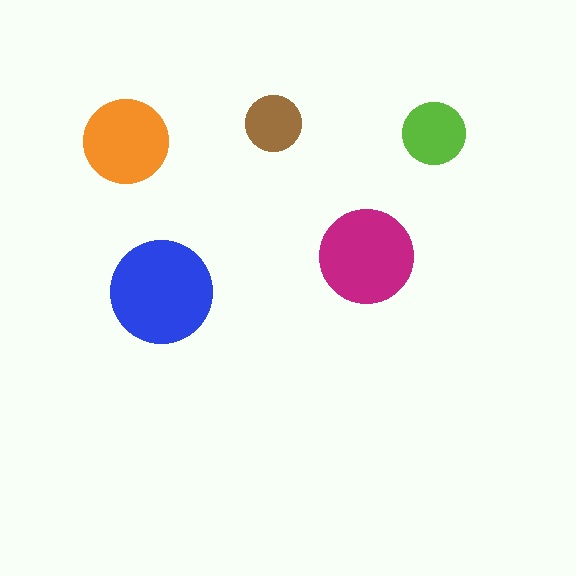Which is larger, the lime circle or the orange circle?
The orange one.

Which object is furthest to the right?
The lime circle is rightmost.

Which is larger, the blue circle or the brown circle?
The blue one.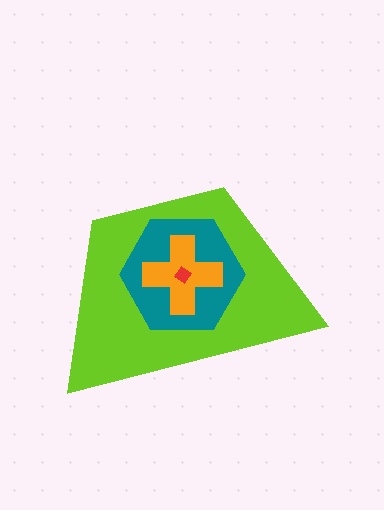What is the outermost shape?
The lime trapezoid.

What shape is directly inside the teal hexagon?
The orange cross.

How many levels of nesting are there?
4.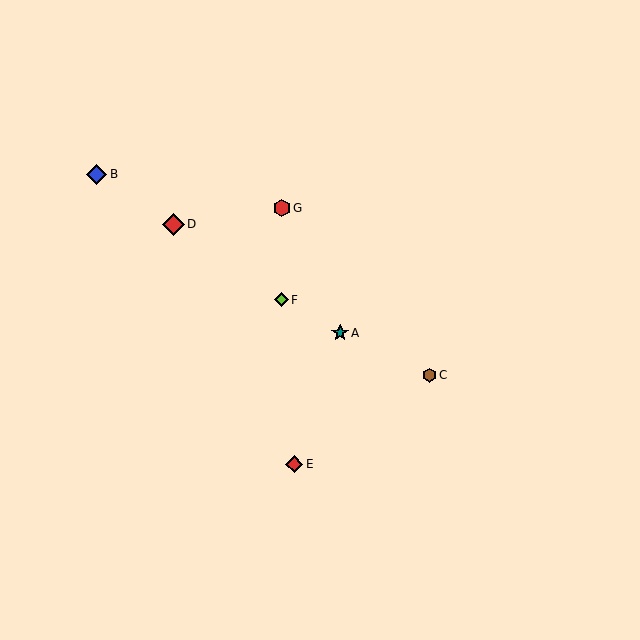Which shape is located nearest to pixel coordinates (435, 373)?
The brown hexagon (labeled C) at (429, 375) is nearest to that location.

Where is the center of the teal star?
The center of the teal star is at (340, 333).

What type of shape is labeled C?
Shape C is a brown hexagon.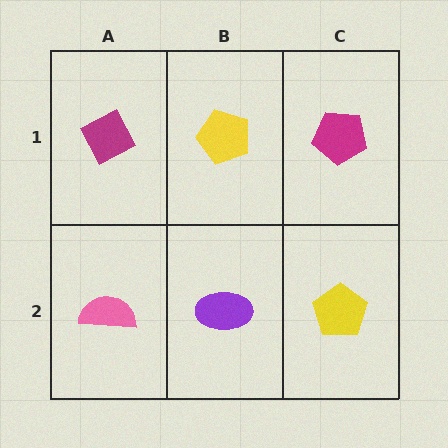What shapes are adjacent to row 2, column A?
A magenta diamond (row 1, column A), a purple ellipse (row 2, column B).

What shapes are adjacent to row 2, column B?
A yellow pentagon (row 1, column B), a pink semicircle (row 2, column A), a yellow pentagon (row 2, column C).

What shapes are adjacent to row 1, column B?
A purple ellipse (row 2, column B), a magenta diamond (row 1, column A), a magenta pentagon (row 1, column C).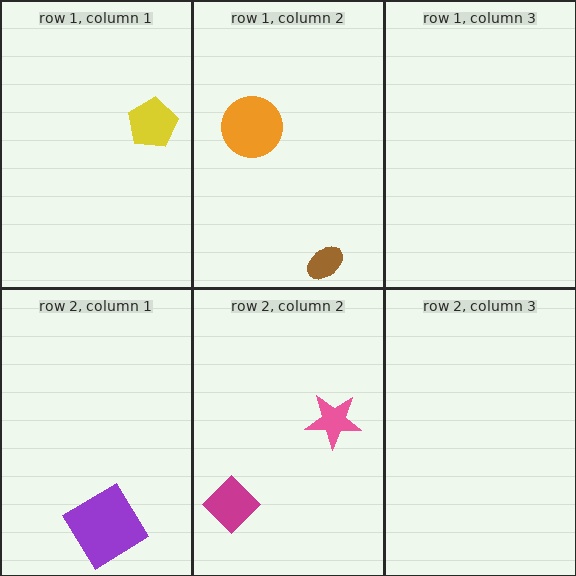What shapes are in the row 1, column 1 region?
The yellow pentagon.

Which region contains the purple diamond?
The row 2, column 1 region.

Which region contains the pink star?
The row 2, column 2 region.